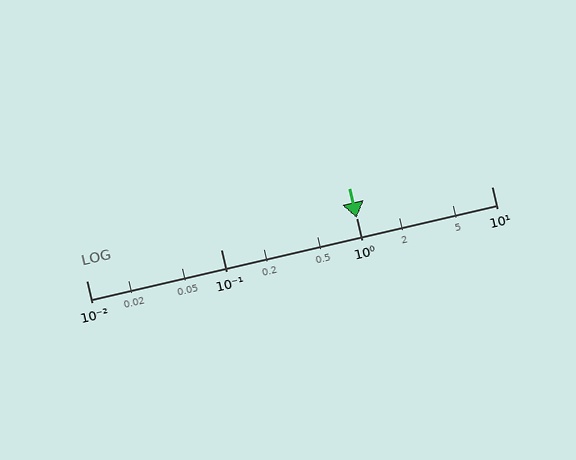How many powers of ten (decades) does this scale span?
The scale spans 3 decades, from 0.01 to 10.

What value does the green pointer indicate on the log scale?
The pointer indicates approximately 1.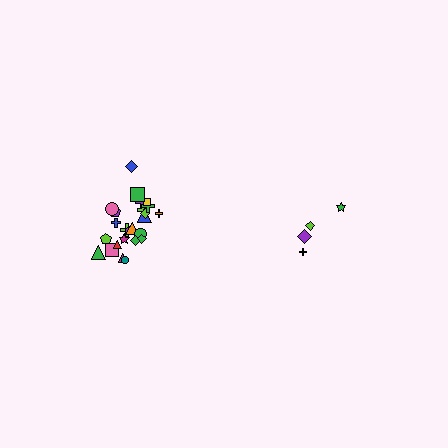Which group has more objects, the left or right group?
The left group.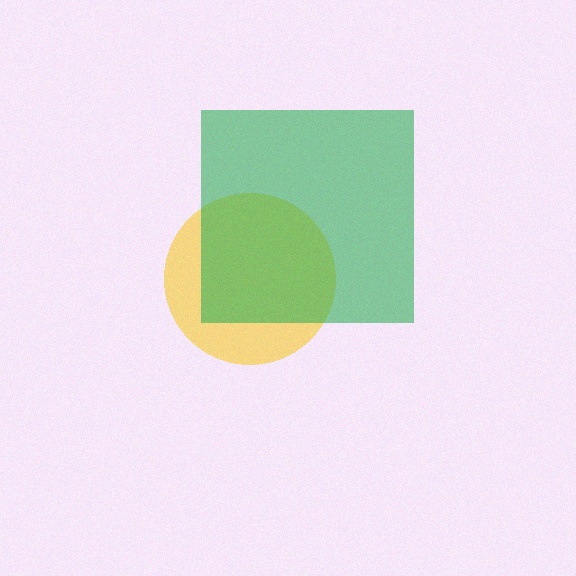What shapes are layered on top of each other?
The layered shapes are: a yellow circle, a green square.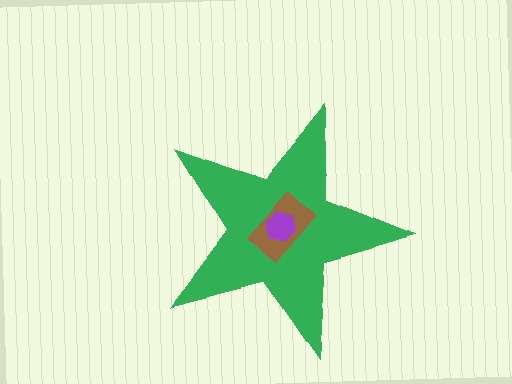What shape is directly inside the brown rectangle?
The purple hexagon.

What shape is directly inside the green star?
The brown rectangle.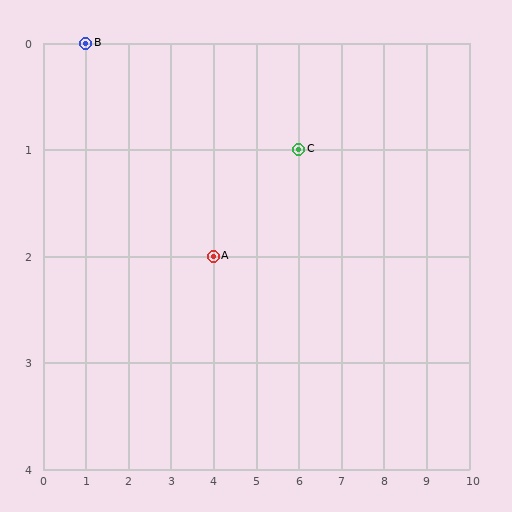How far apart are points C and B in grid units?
Points C and B are 5 columns and 1 row apart (about 5.1 grid units diagonally).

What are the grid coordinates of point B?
Point B is at grid coordinates (1, 0).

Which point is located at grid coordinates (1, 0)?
Point B is at (1, 0).